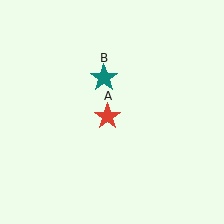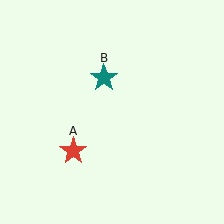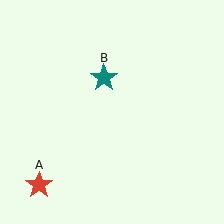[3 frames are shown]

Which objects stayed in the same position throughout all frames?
Teal star (object B) remained stationary.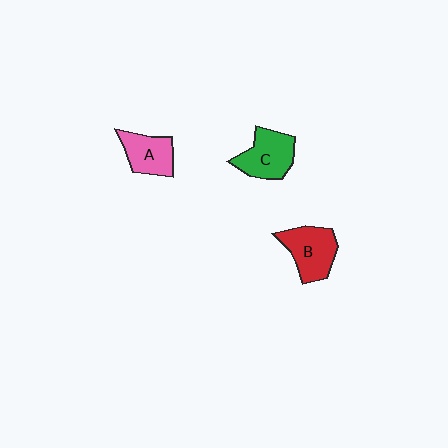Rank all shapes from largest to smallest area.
From largest to smallest: B (red), C (green), A (pink).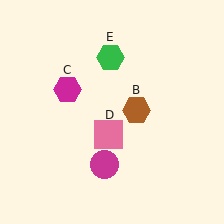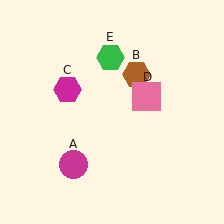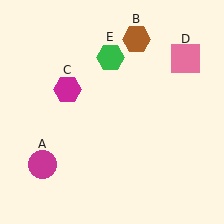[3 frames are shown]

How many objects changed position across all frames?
3 objects changed position: magenta circle (object A), brown hexagon (object B), pink square (object D).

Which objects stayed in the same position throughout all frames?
Magenta hexagon (object C) and green hexagon (object E) remained stationary.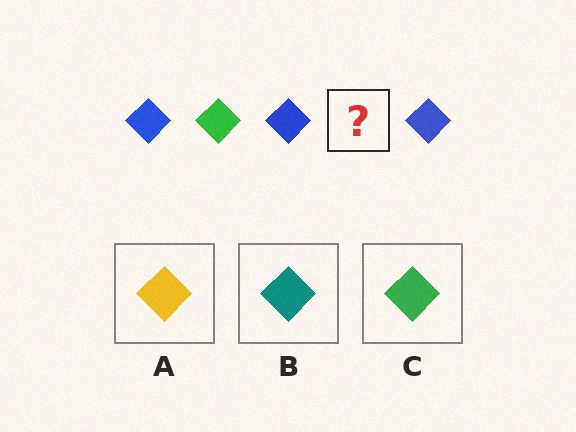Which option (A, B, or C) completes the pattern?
C.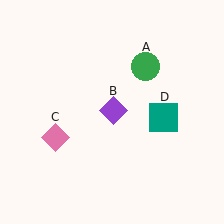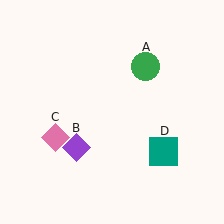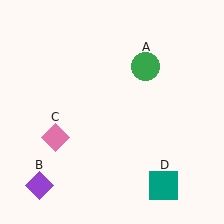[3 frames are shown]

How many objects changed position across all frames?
2 objects changed position: purple diamond (object B), teal square (object D).